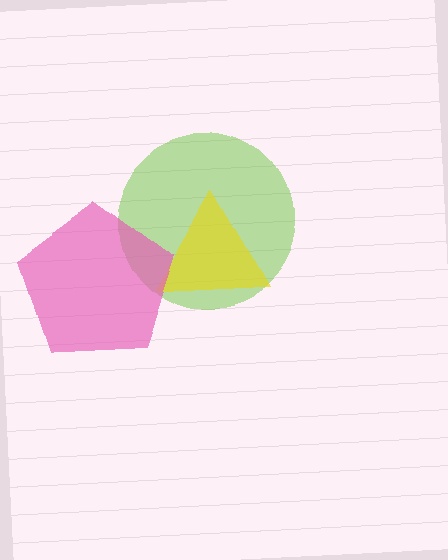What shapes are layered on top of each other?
The layered shapes are: a lime circle, a yellow triangle, a pink pentagon.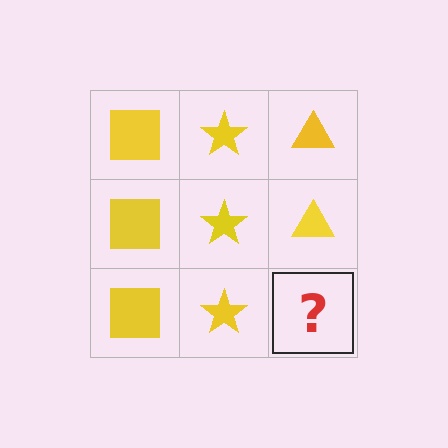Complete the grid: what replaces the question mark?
The question mark should be replaced with a yellow triangle.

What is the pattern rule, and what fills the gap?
The rule is that each column has a consistent shape. The gap should be filled with a yellow triangle.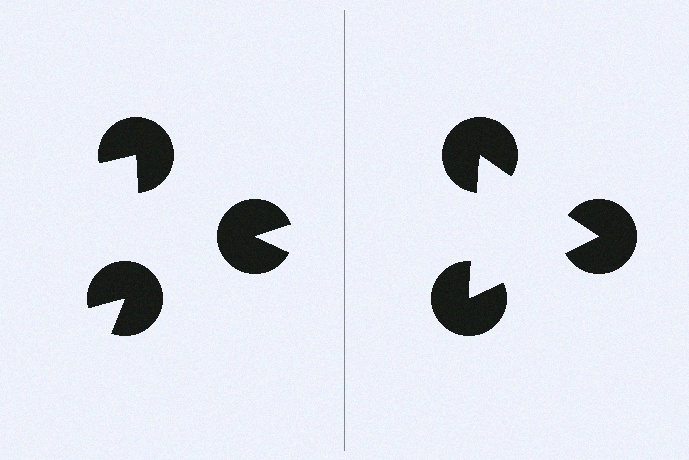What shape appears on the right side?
An illusory triangle.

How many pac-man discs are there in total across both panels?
6 — 3 on each side.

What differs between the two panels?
The pac-man discs are positioned identically on both sides; only the wedge orientations differ. On the right they align to a triangle; on the left they are misaligned.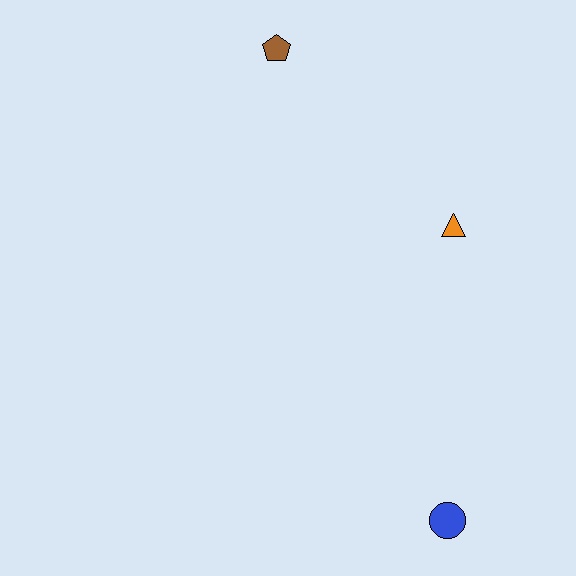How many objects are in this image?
There are 3 objects.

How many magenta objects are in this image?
There are no magenta objects.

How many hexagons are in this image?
There are no hexagons.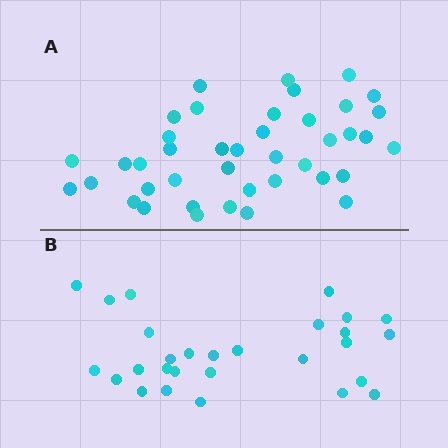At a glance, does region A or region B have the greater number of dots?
Region A (the top region) has more dots.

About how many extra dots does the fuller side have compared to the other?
Region A has approximately 15 more dots than region B.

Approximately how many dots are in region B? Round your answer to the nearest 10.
About 30 dots. (The exact count is 28, which rounds to 30.)